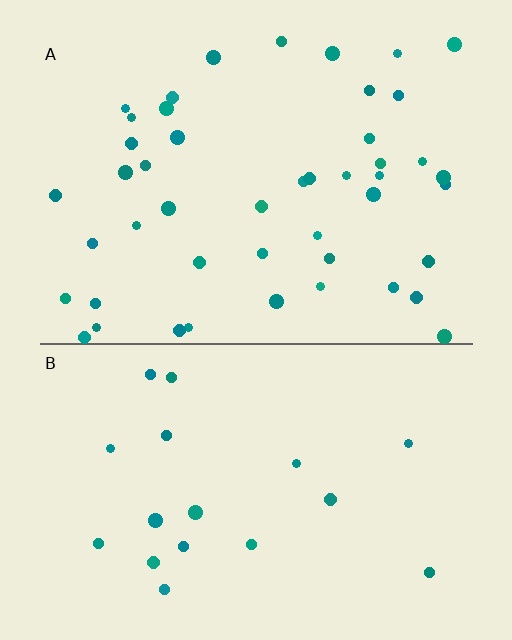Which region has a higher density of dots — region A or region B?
A (the top).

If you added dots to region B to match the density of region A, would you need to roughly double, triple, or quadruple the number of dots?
Approximately triple.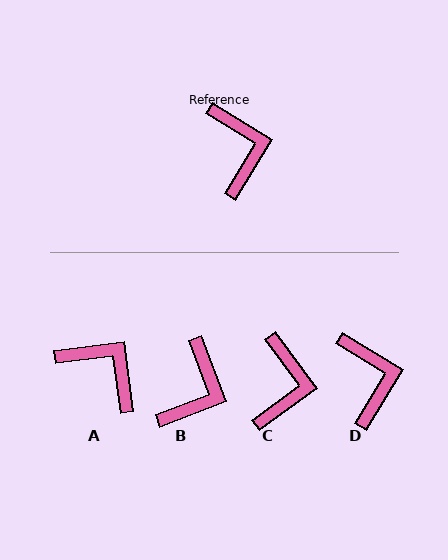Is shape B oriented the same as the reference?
No, it is off by about 38 degrees.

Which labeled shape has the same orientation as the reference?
D.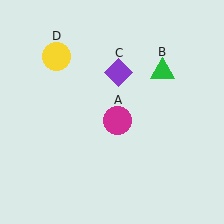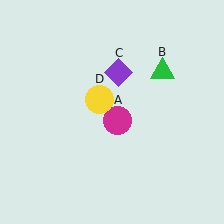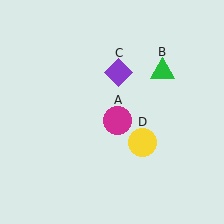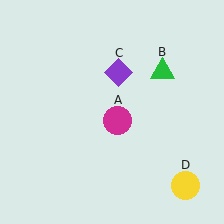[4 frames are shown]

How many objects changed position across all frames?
1 object changed position: yellow circle (object D).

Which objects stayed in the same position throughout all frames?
Magenta circle (object A) and green triangle (object B) and purple diamond (object C) remained stationary.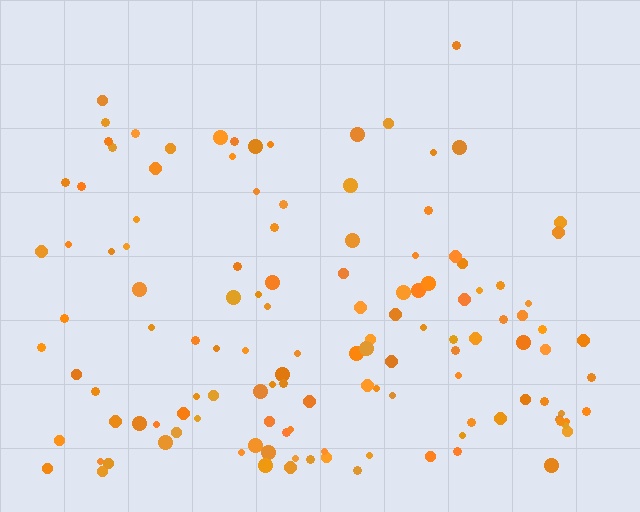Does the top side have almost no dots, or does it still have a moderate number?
Still a moderate number, just noticeably fewer than the bottom.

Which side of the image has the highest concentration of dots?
The bottom.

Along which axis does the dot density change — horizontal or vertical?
Vertical.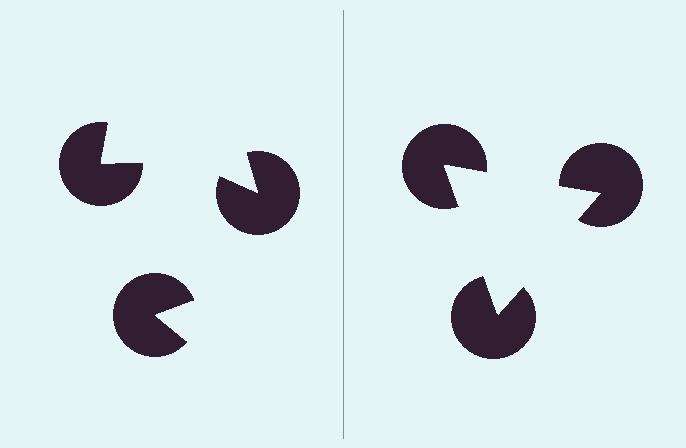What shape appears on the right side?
An illusory triangle.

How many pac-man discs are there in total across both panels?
6 — 3 on each side.